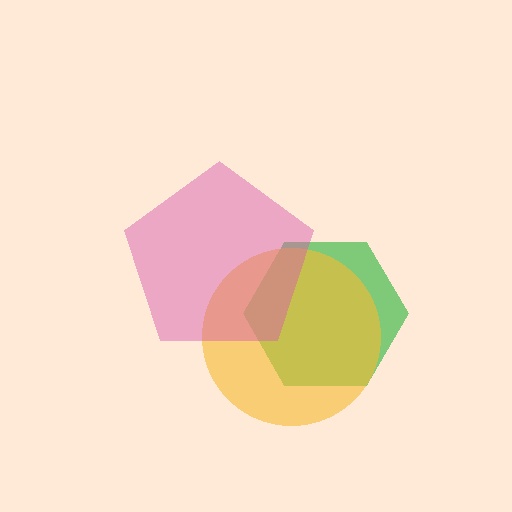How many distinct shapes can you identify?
There are 3 distinct shapes: a green hexagon, a yellow circle, a pink pentagon.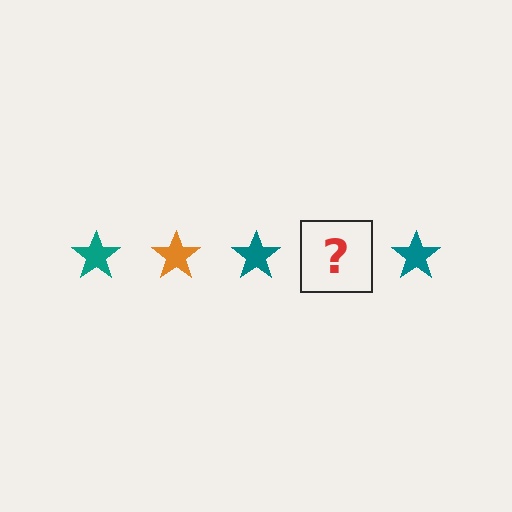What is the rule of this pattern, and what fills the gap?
The rule is that the pattern cycles through teal, orange stars. The gap should be filled with an orange star.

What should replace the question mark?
The question mark should be replaced with an orange star.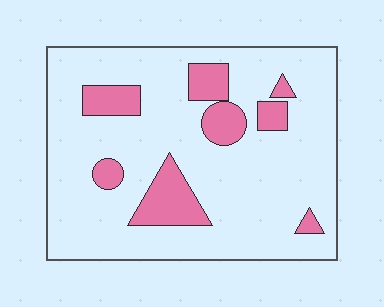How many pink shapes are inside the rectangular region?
8.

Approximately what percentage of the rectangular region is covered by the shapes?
Approximately 15%.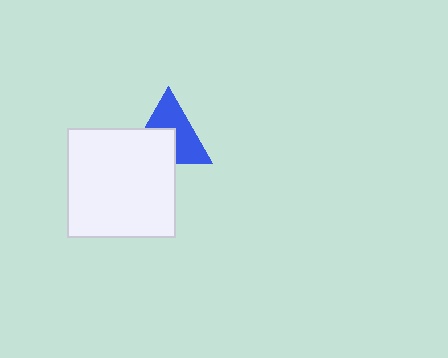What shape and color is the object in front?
The object in front is a white square.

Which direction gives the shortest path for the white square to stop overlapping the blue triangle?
Moving down gives the shortest separation.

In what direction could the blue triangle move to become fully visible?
The blue triangle could move up. That would shift it out from behind the white square entirely.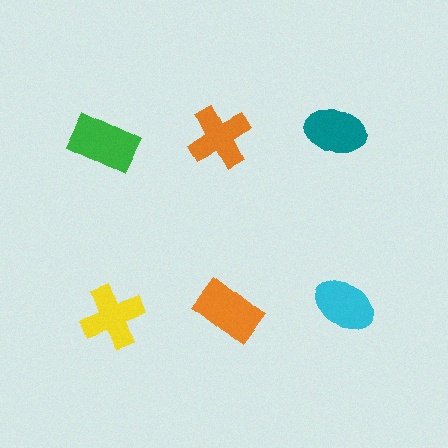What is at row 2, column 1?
A yellow cross.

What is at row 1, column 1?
A green rectangle.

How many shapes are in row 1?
3 shapes.